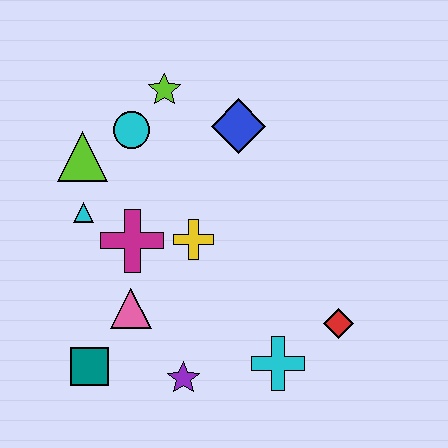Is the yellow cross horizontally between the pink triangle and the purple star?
No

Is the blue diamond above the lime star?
No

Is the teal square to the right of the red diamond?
No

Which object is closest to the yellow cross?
The magenta cross is closest to the yellow cross.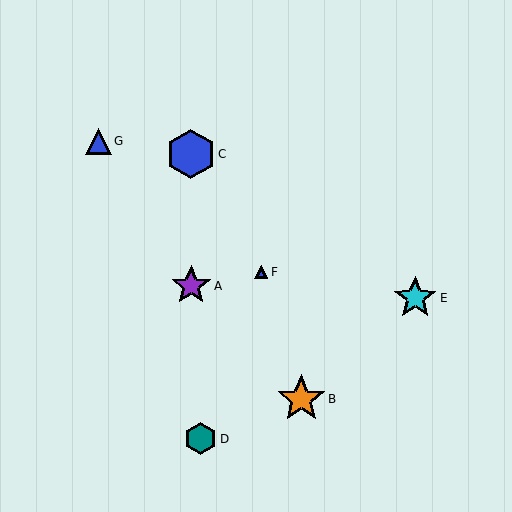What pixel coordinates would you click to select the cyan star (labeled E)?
Click at (415, 298) to select the cyan star E.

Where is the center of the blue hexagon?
The center of the blue hexagon is at (191, 154).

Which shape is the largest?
The blue hexagon (labeled C) is the largest.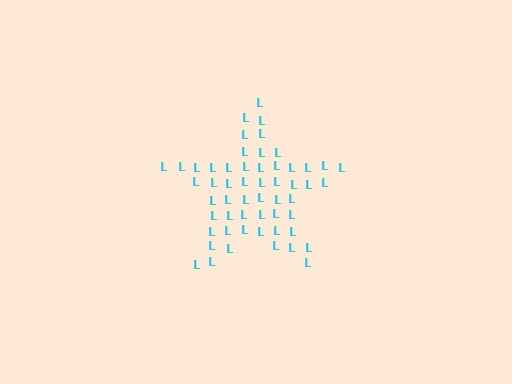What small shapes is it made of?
It is made of small letter L's.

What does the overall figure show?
The overall figure shows a star.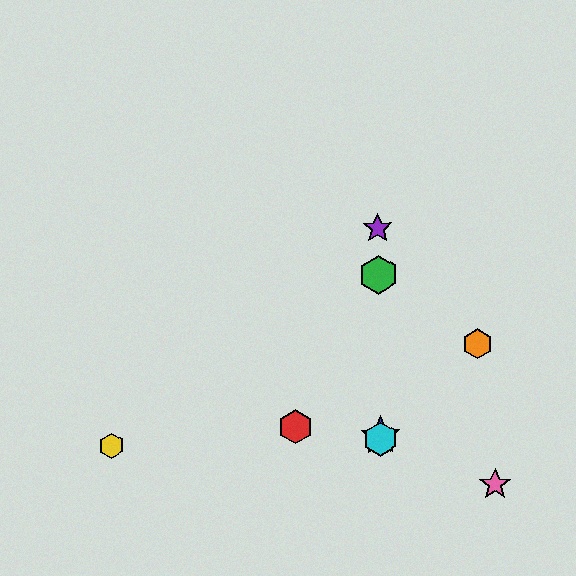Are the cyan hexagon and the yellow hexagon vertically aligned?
No, the cyan hexagon is at x≈381 and the yellow hexagon is at x≈112.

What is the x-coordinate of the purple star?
The purple star is at x≈378.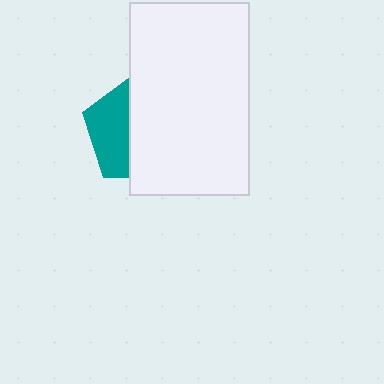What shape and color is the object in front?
The object in front is a white rectangle.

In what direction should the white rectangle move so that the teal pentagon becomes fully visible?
The white rectangle should move right. That is the shortest direction to clear the overlap and leave the teal pentagon fully visible.